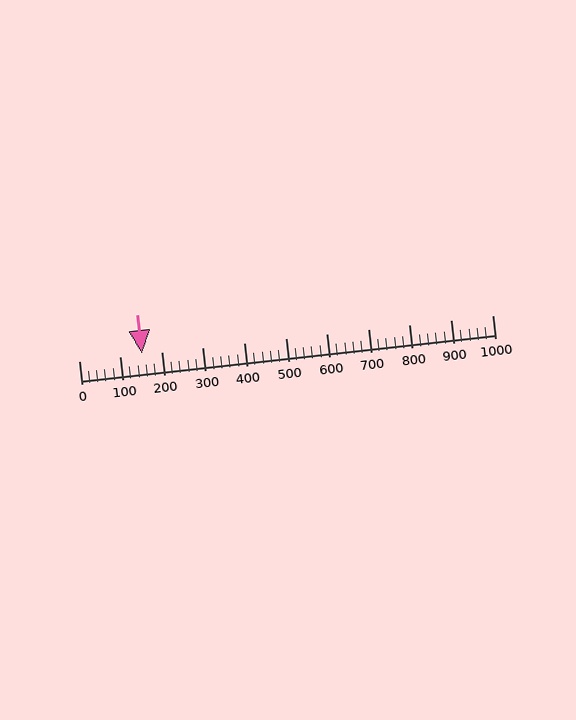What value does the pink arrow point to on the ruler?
The pink arrow points to approximately 154.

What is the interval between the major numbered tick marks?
The major tick marks are spaced 100 units apart.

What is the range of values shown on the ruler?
The ruler shows values from 0 to 1000.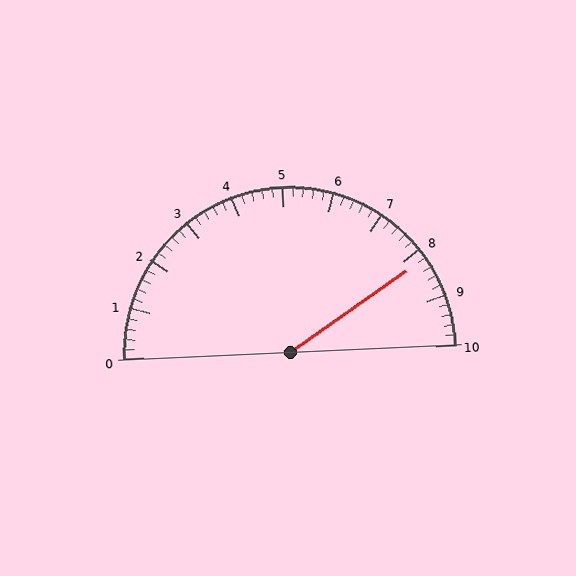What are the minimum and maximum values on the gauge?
The gauge ranges from 0 to 10.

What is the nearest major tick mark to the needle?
The nearest major tick mark is 8.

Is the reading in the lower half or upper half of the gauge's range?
The reading is in the upper half of the range (0 to 10).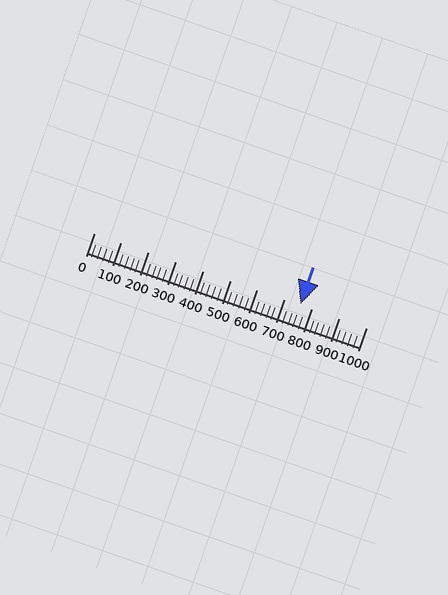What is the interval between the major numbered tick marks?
The major tick marks are spaced 100 units apart.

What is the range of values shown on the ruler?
The ruler shows values from 0 to 1000.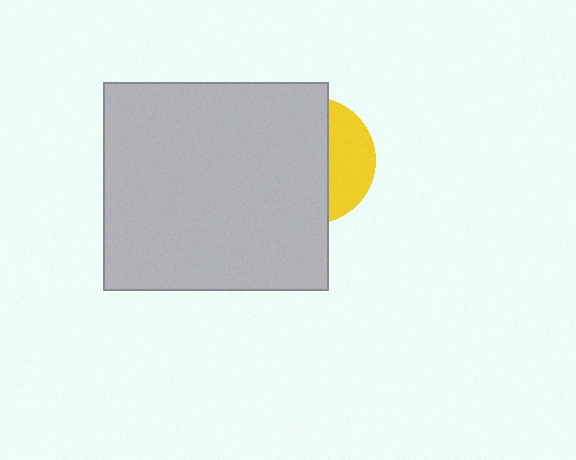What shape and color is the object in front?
The object in front is a light gray rectangle.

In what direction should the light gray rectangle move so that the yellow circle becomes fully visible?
The light gray rectangle should move left. That is the shortest direction to clear the overlap and leave the yellow circle fully visible.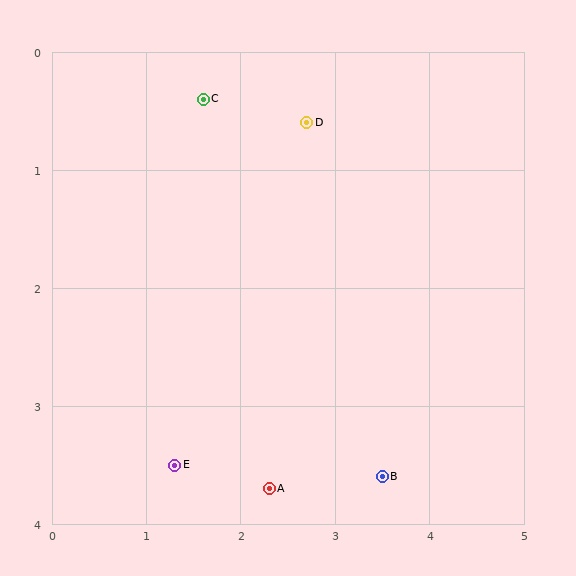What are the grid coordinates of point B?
Point B is at approximately (3.5, 3.6).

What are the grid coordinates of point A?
Point A is at approximately (2.3, 3.7).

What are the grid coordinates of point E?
Point E is at approximately (1.3, 3.5).